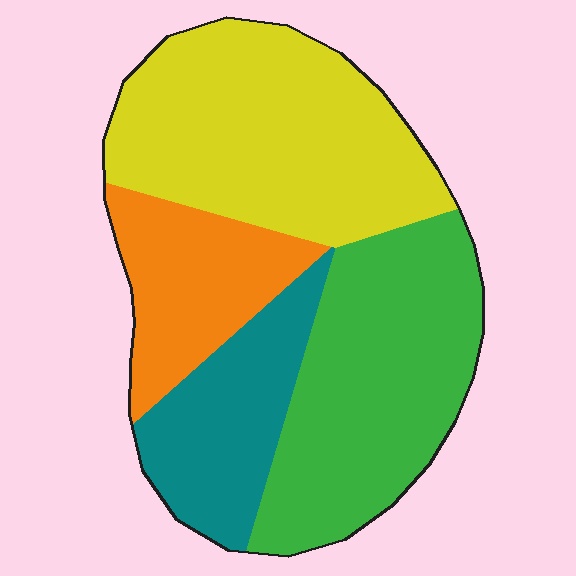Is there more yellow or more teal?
Yellow.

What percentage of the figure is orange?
Orange takes up about one sixth (1/6) of the figure.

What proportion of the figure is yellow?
Yellow covers about 35% of the figure.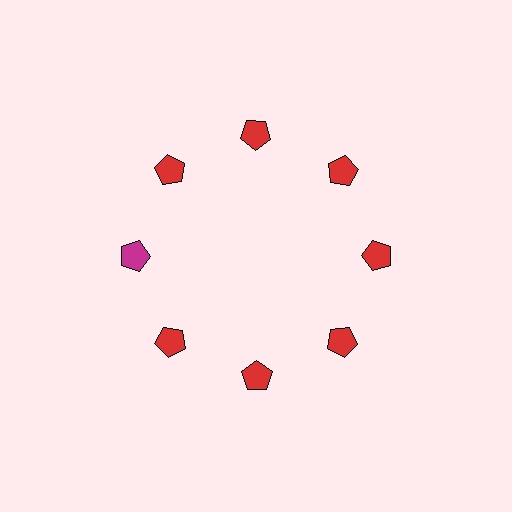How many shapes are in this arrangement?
There are 8 shapes arranged in a ring pattern.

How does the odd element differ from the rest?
It has a different color: magenta instead of red.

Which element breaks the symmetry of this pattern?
The magenta pentagon at roughly the 9 o'clock position breaks the symmetry. All other shapes are red pentagons.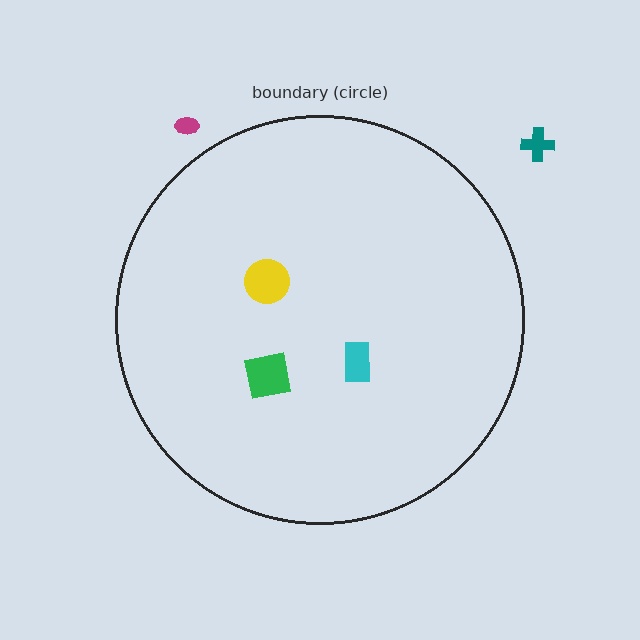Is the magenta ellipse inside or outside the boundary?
Outside.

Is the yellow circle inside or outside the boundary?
Inside.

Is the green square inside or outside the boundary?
Inside.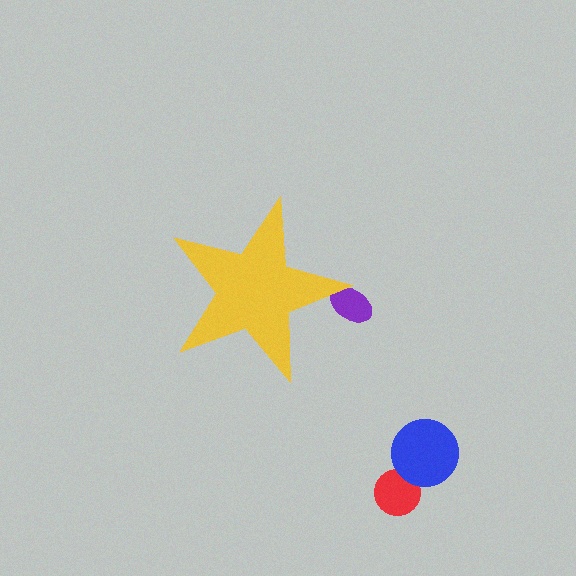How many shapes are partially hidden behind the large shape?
1 shape is partially hidden.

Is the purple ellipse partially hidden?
Yes, the purple ellipse is partially hidden behind the yellow star.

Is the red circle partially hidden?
No, the red circle is fully visible.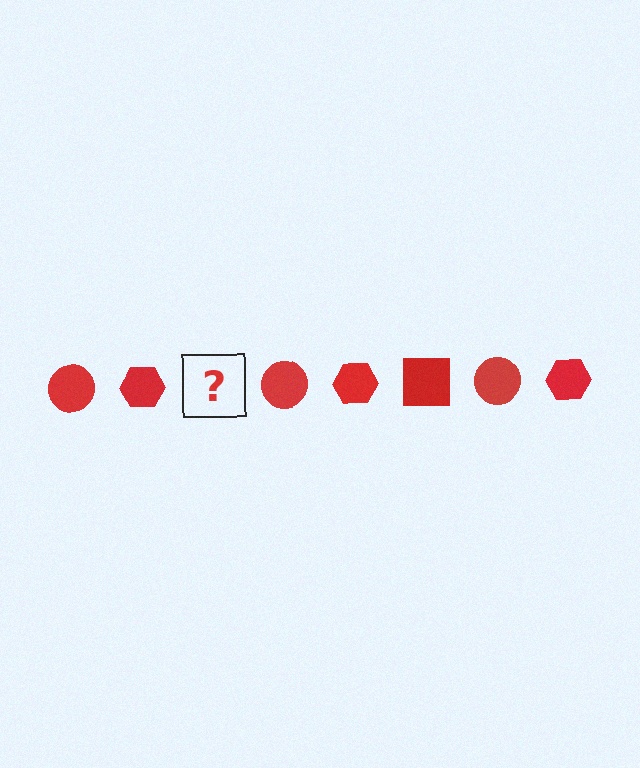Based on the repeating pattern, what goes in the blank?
The blank should be a red square.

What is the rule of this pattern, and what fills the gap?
The rule is that the pattern cycles through circle, hexagon, square shapes in red. The gap should be filled with a red square.